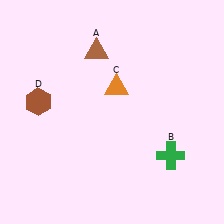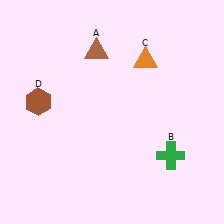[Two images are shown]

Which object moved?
The orange triangle (C) moved right.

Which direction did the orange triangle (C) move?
The orange triangle (C) moved right.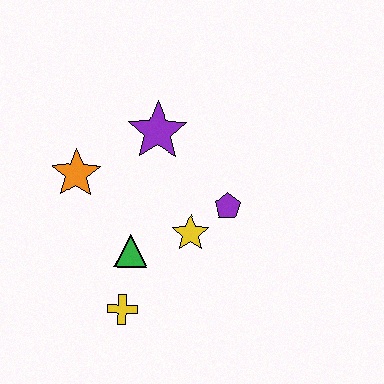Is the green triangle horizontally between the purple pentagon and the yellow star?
No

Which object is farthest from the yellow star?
The orange star is farthest from the yellow star.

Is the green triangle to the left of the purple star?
Yes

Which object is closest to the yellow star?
The purple pentagon is closest to the yellow star.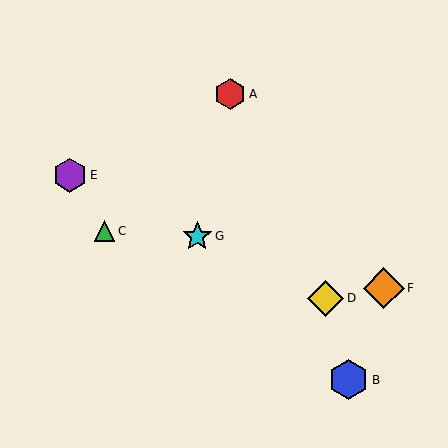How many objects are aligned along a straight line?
3 objects (D, E, G) are aligned along a straight line.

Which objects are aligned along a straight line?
Objects D, E, G are aligned along a straight line.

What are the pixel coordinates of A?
Object A is at (230, 94).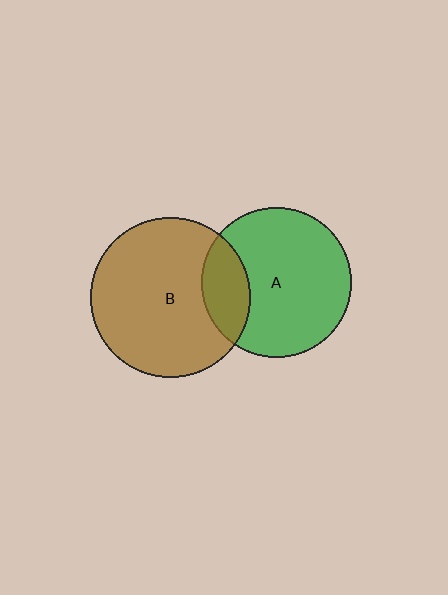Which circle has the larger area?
Circle B (brown).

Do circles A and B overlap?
Yes.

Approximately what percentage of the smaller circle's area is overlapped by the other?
Approximately 20%.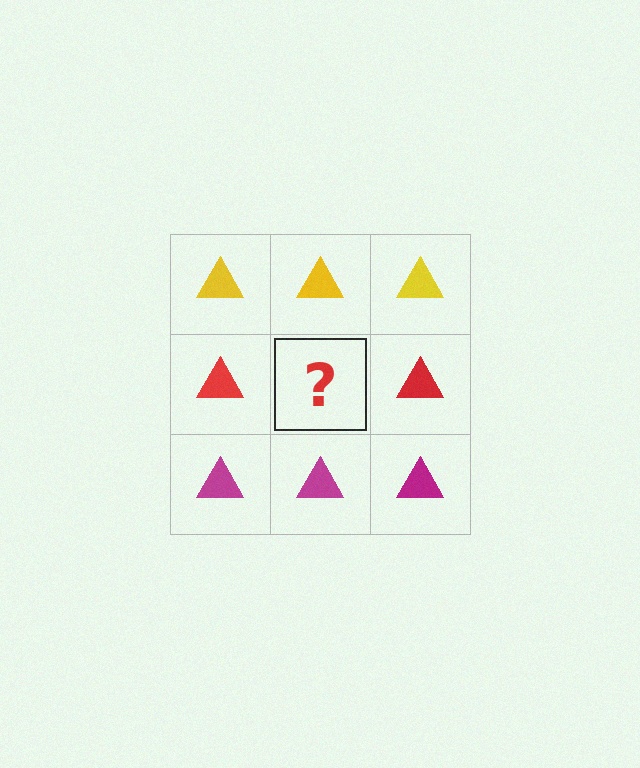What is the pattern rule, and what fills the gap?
The rule is that each row has a consistent color. The gap should be filled with a red triangle.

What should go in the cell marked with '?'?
The missing cell should contain a red triangle.